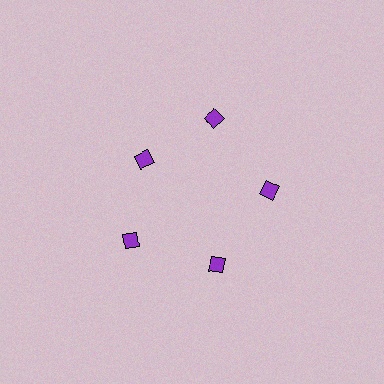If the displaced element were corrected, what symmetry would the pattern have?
It would have 5-fold rotational symmetry — the pattern would map onto itself every 72 degrees.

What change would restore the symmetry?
The symmetry would be restored by moving it outward, back onto the ring so that all 5 diamonds sit at equal angles and equal distance from the center.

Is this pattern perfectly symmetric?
No. The 5 purple diamonds are arranged in a ring, but one element near the 10 o'clock position is pulled inward toward the center, breaking the 5-fold rotational symmetry.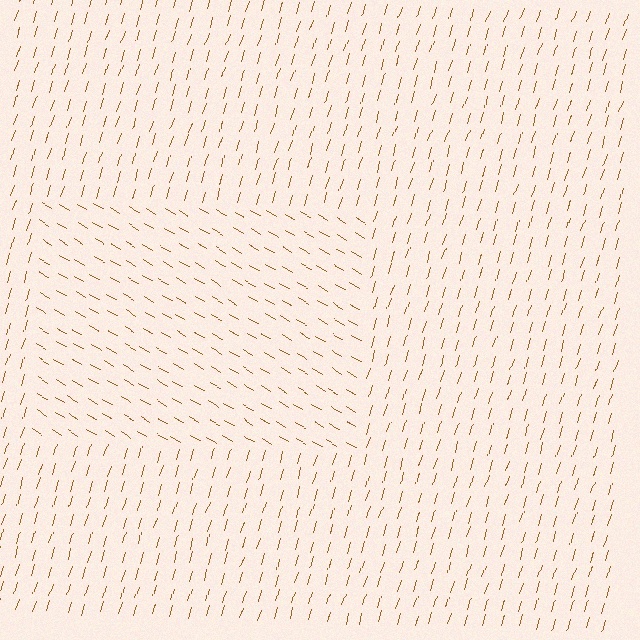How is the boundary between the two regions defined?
The boundary is defined purely by a change in line orientation (approximately 77 degrees difference). All lines are the same color and thickness.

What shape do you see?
I see a rectangle.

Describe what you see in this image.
The image is filled with small brown line segments. A rectangle region in the image has lines oriented differently from the surrounding lines, creating a visible texture boundary.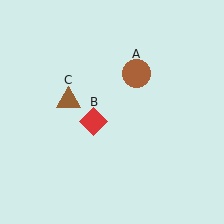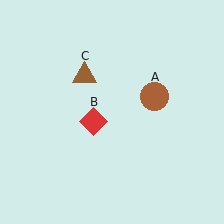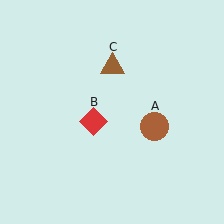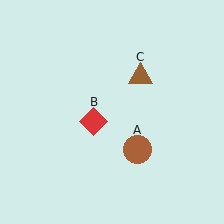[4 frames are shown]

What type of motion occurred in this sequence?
The brown circle (object A), brown triangle (object C) rotated clockwise around the center of the scene.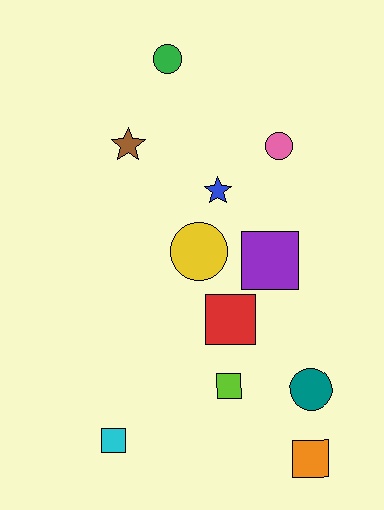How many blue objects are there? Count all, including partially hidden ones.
There is 1 blue object.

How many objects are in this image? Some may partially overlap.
There are 11 objects.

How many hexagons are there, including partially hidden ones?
There are no hexagons.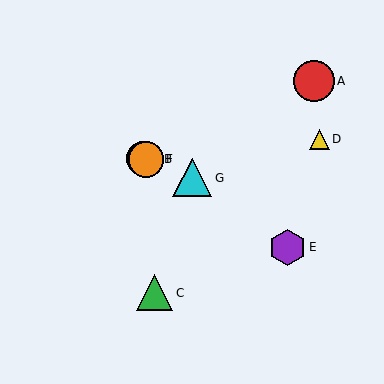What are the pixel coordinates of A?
Object A is at (314, 81).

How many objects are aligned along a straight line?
3 objects (B, F, G) are aligned along a straight line.